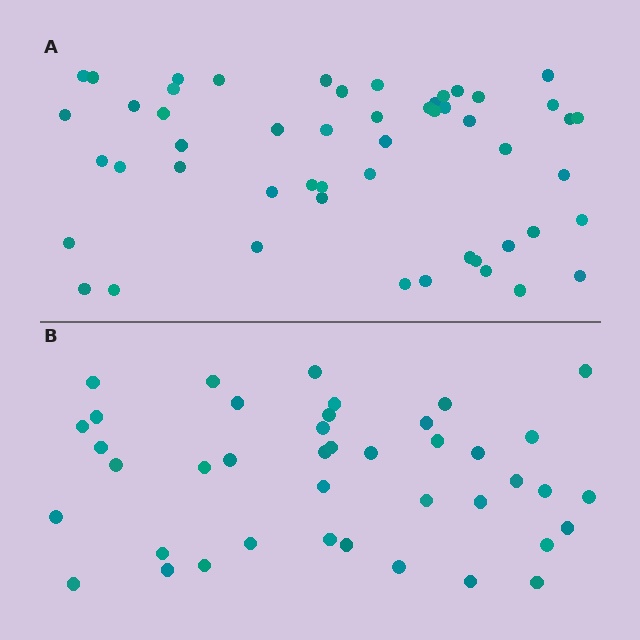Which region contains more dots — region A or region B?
Region A (the top region) has more dots.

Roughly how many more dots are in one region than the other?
Region A has roughly 12 or so more dots than region B.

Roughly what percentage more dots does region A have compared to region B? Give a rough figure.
About 25% more.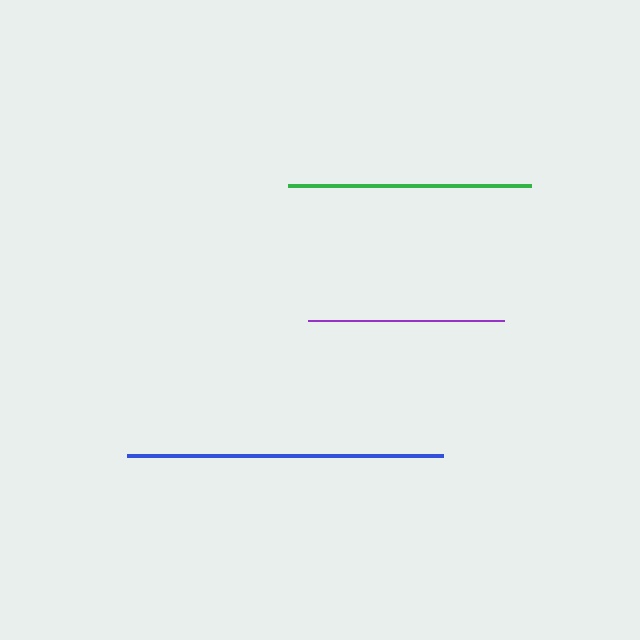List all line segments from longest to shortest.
From longest to shortest: blue, green, purple.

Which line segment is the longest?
The blue line is the longest at approximately 316 pixels.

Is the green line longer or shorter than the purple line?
The green line is longer than the purple line.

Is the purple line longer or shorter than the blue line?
The blue line is longer than the purple line.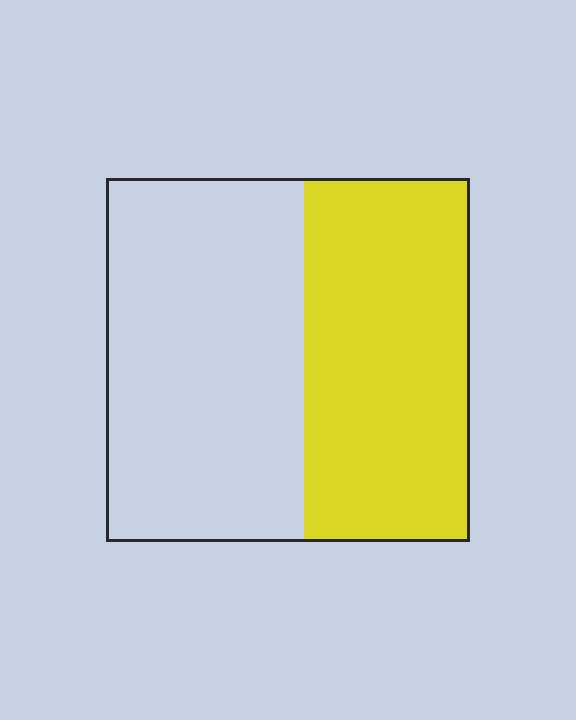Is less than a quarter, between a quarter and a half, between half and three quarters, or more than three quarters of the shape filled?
Between a quarter and a half.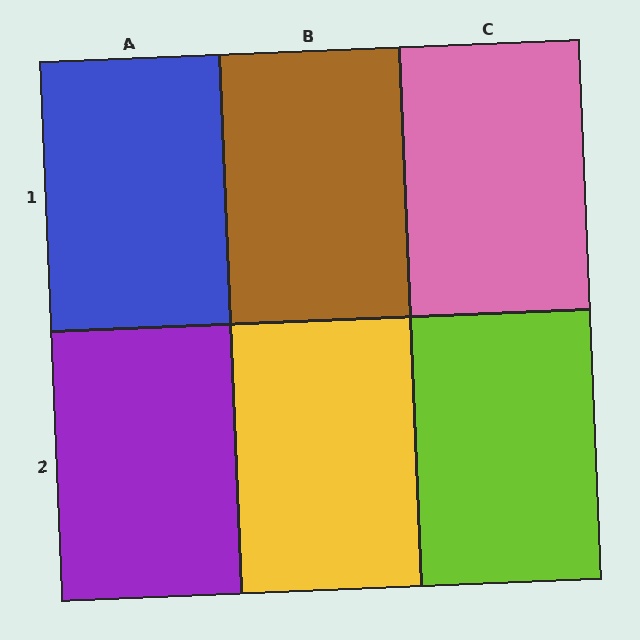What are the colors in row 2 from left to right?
Purple, yellow, lime.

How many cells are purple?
1 cell is purple.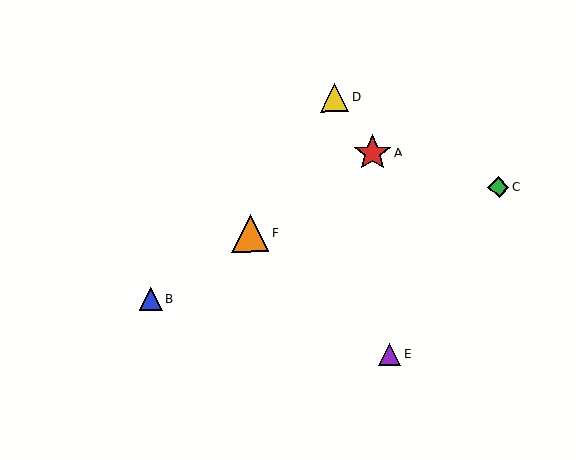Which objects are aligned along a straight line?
Objects A, B, F are aligned along a straight line.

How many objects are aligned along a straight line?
3 objects (A, B, F) are aligned along a straight line.